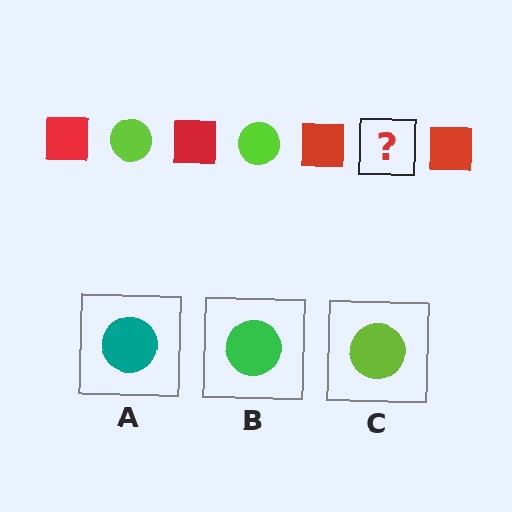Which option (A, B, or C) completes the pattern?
C.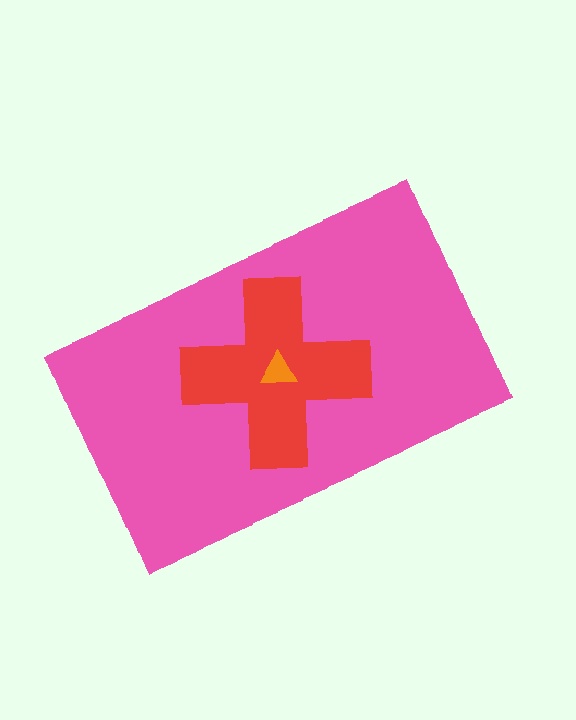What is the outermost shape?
The pink rectangle.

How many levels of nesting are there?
3.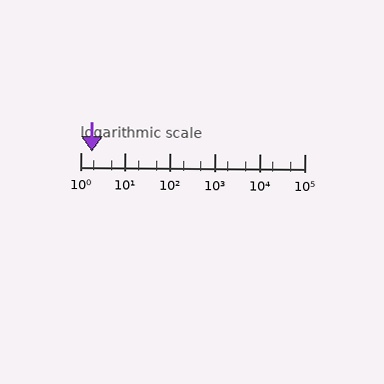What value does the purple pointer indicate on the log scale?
The pointer indicates approximately 1.8.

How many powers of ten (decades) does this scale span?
The scale spans 5 decades, from 1 to 100000.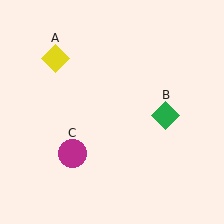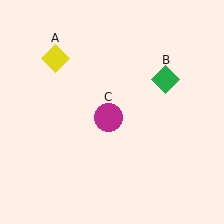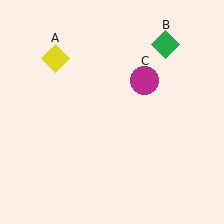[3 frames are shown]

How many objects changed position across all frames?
2 objects changed position: green diamond (object B), magenta circle (object C).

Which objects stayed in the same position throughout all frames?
Yellow diamond (object A) remained stationary.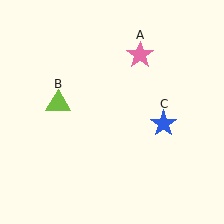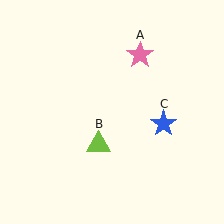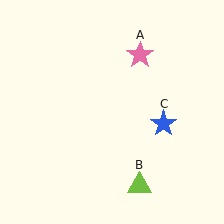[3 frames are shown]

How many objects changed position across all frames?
1 object changed position: lime triangle (object B).